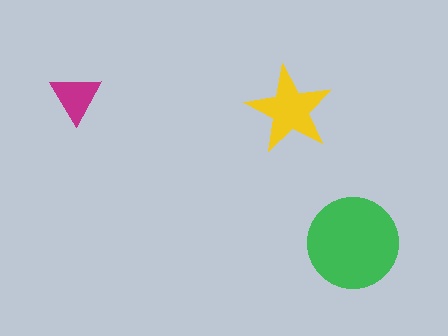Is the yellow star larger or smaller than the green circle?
Smaller.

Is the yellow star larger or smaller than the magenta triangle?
Larger.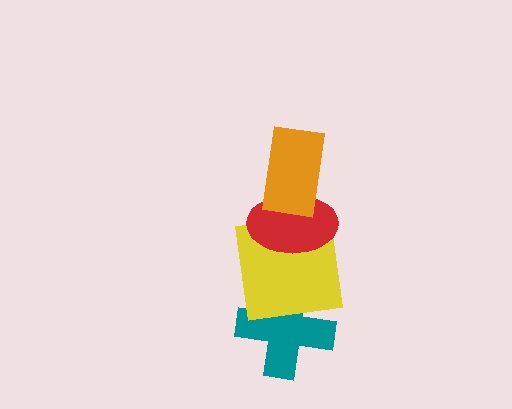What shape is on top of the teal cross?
The yellow square is on top of the teal cross.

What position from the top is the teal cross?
The teal cross is 4th from the top.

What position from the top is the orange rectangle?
The orange rectangle is 1st from the top.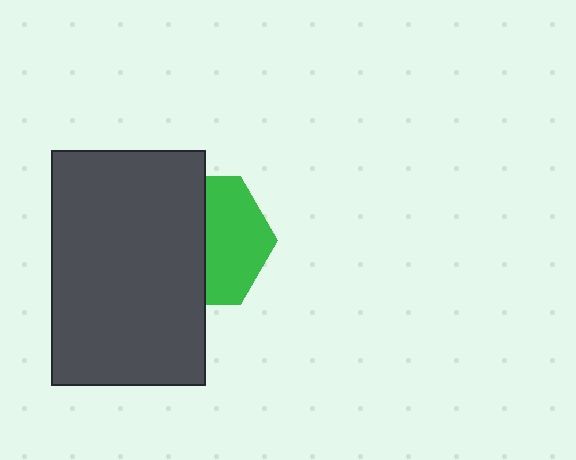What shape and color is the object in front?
The object in front is a dark gray rectangle.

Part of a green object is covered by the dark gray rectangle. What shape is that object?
It is a hexagon.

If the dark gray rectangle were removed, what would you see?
You would see the complete green hexagon.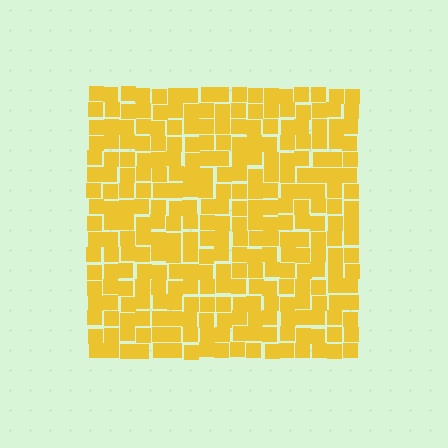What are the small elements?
The small elements are squares.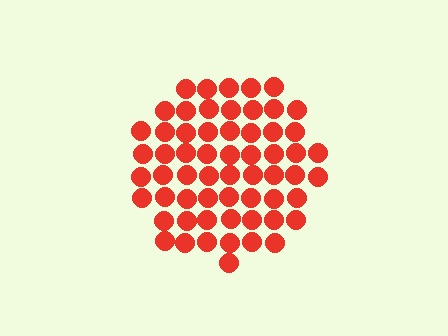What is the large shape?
The large shape is a circle.